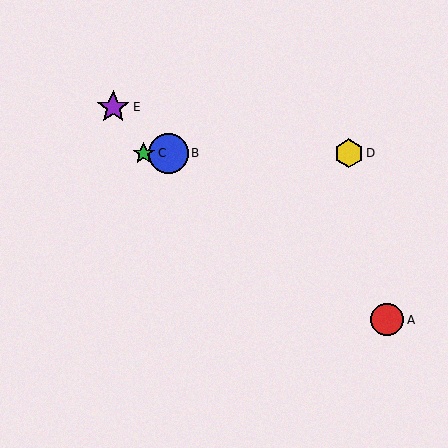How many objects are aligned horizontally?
3 objects (B, C, D) are aligned horizontally.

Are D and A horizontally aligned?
No, D is at y≈153 and A is at y≈320.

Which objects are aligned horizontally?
Objects B, C, D are aligned horizontally.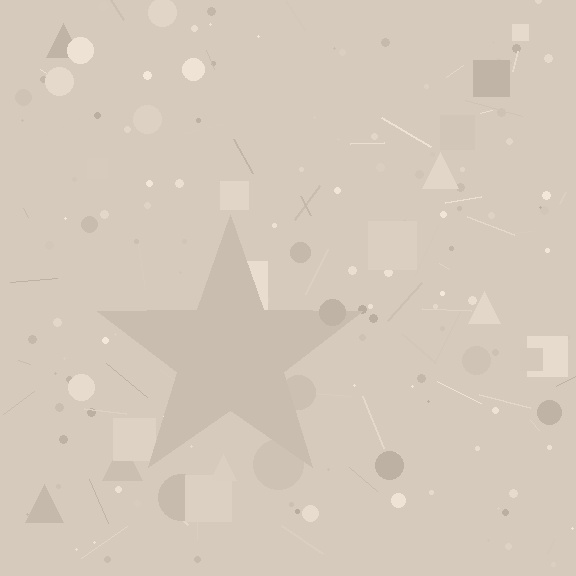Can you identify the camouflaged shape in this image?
The camouflaged shape is a star.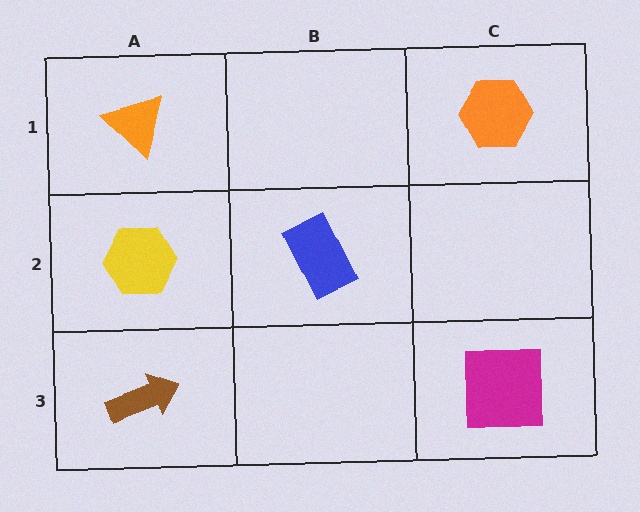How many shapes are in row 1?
2 shapes.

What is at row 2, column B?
A blue rectangle.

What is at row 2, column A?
A yellow hexagon.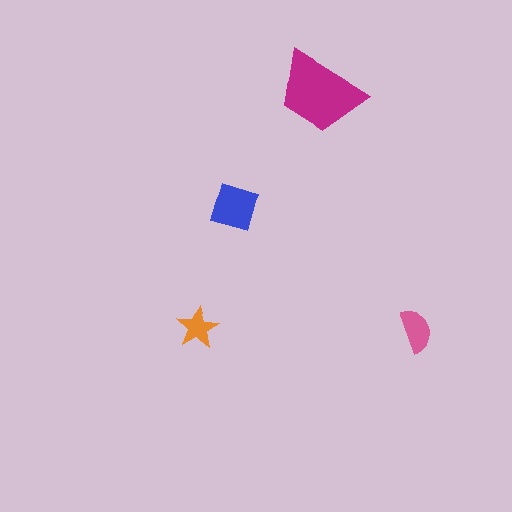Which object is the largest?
The magenta trapezoid.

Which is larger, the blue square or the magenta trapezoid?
The magenta trapezoid.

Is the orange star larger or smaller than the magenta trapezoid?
Smaller.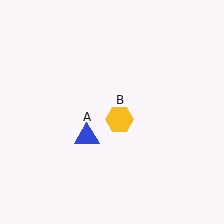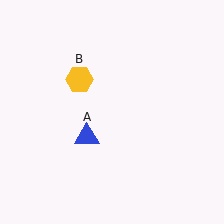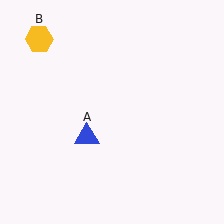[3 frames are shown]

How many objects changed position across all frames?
1 object changed position: yellow hexagon (object B).